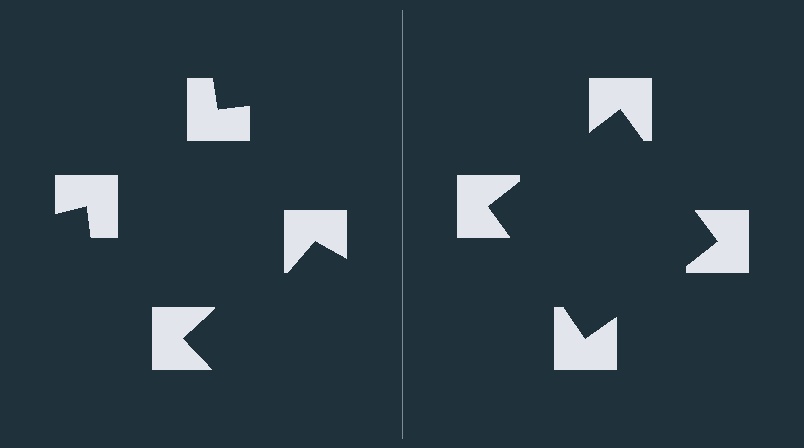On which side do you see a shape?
An illusory square appears on the right side. On the left side the wedge cuts are rotated, so no coherent shape forms.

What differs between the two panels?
The notched squares are positioned identically on both sides; only the wedge orientations differ. On the right they align to a square; on the left they are misaligned.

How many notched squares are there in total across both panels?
8 — 4 on each side.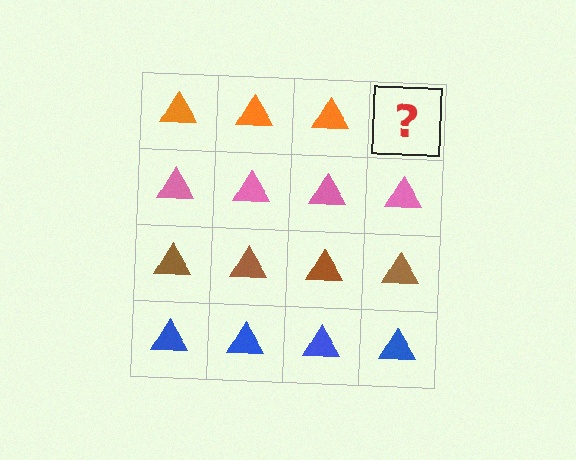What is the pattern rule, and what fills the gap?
The rule is that each row has a consistent color. The gap should be filled with an orange triangle.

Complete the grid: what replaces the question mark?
The question mark should be replaced with an orange triangle.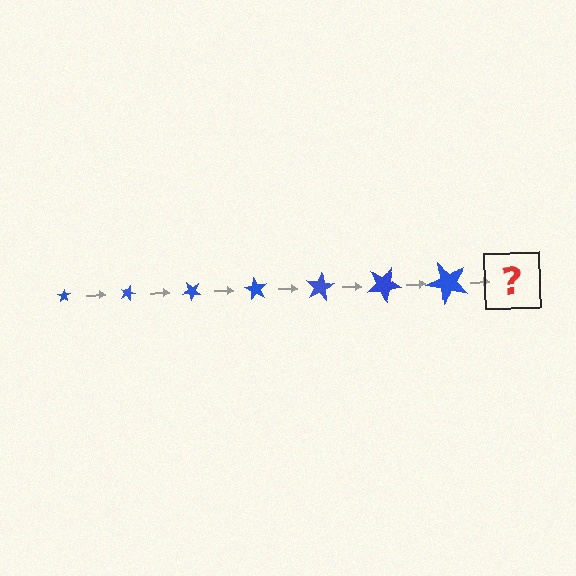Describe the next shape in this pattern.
It should be a star, larger than the previous one and rotated 140 degrees from the start.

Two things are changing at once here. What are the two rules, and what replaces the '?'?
The two rules are that the star grows larger each step and it rotates 20 degrees each step. The '?' should be a star, larger than the previous one and rotated 140 degrees from the start.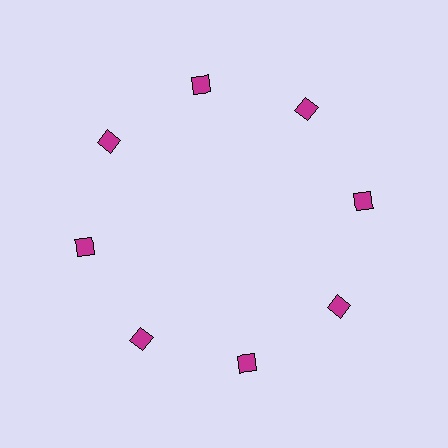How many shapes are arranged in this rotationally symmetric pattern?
There are 8 shapes, arranged in 8 groups of 1.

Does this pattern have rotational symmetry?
Yes, this pattern has 8-fold rotational symmetry. It looks the same after rotating 45 degrees around the center.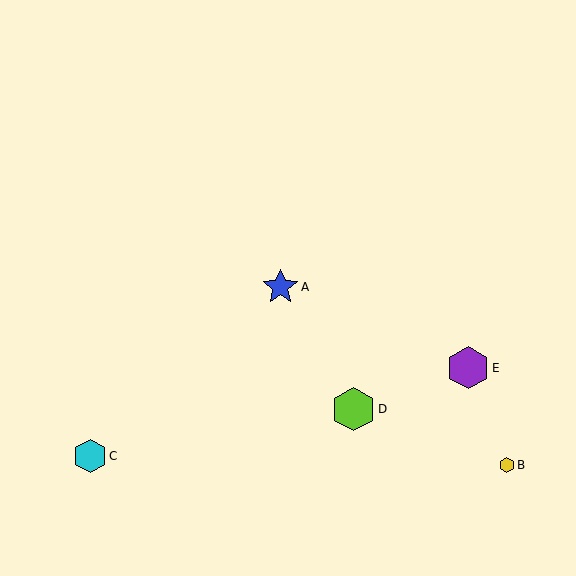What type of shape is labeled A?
Shape A is a blue star.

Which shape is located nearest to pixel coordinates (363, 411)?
The lime hexagon (labeled D) at (354, 409) is nearest to that location.